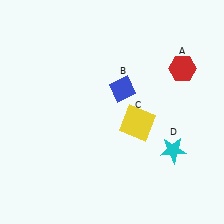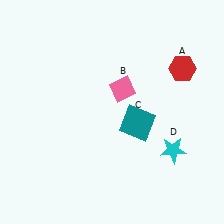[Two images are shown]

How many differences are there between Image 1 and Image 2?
There are 2 differences between the two images.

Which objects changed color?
B changed from blue to pink. C changed from yellow to teal.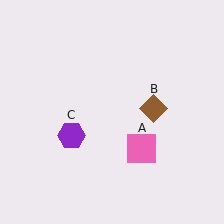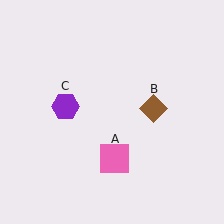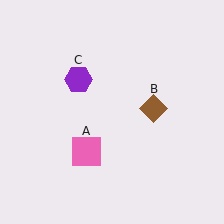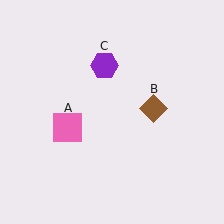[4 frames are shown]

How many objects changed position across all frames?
2 objects changed position: pink square (object A), purple hexagon (object C).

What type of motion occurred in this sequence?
The pink square (object A), purple hexagon (object C) rotated clockwise around the center of the scene.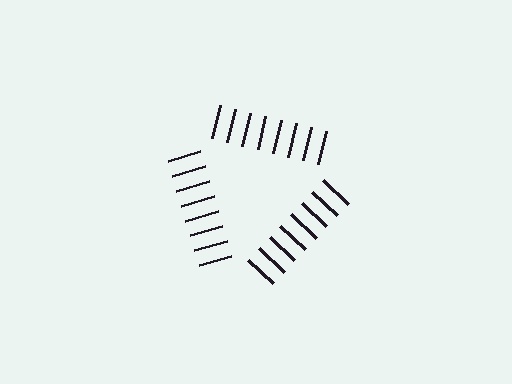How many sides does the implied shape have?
3 sides — the line-ends trace a triangle.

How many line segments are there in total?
24 — 8 along each of the 3 edges.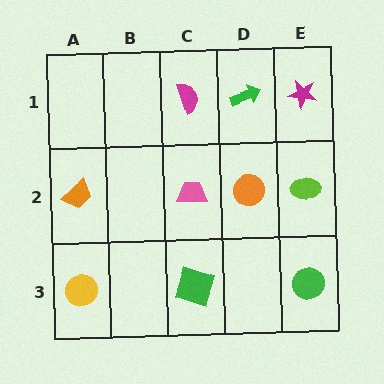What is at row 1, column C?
A magenta semicircle.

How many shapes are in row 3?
3 shapes.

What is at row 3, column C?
A green square.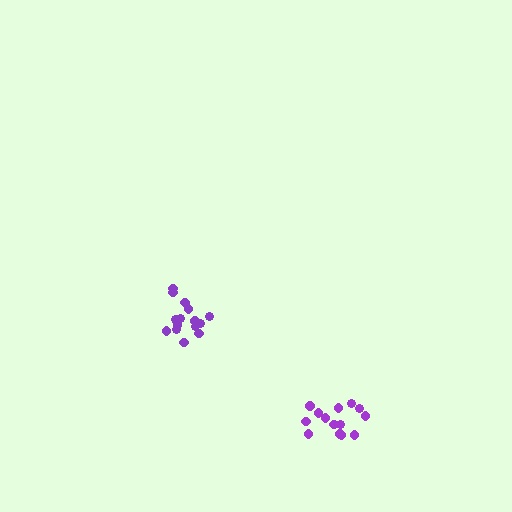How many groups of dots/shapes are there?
There are 2 groups.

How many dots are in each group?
Group 1: 14 dots, Group 2: 15 dots (29 total).